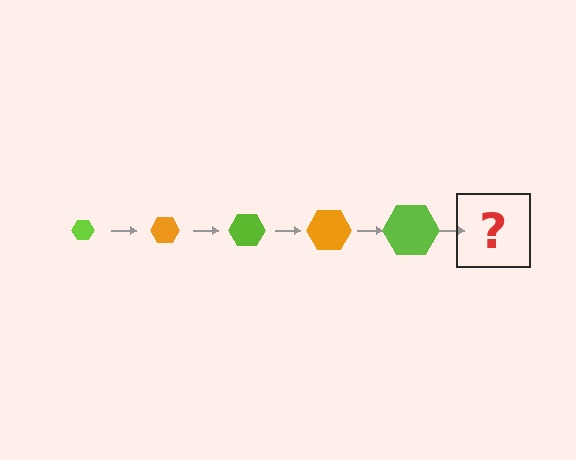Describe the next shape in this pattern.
It should be an orange hexagon, larger than the previous one.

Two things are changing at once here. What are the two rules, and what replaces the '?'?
The two rules are that the hexagon grows larger each step and the color cycles through lime and orange. The '?' should be an orange hexagon, larger than the previous one.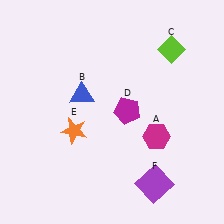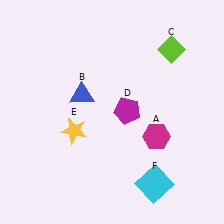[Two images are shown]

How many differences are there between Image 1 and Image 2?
There are 2 differences between the two images.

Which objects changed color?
E changed from orange to yellow. F changed from purple to cyan.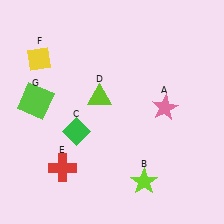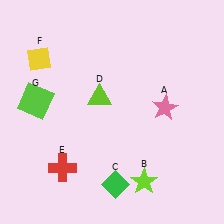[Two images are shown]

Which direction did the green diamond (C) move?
The green diamond (C) moved down.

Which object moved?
The green diamond (C) moved down.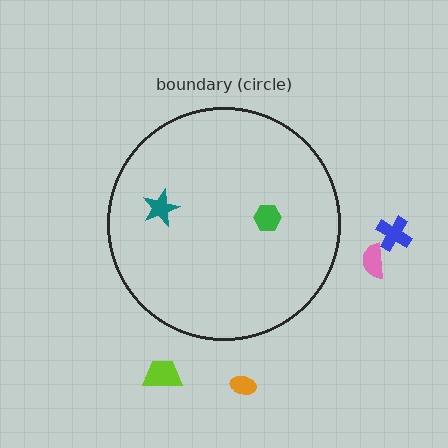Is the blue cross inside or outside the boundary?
Outside.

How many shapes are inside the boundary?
2 inside, 4 outside.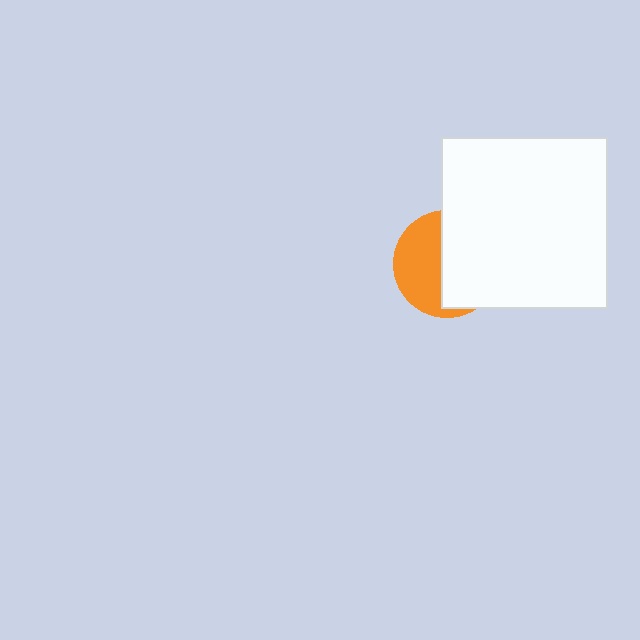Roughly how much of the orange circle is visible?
About half of it is visible (roughly 46%).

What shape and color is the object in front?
The object in front is a white rectangle.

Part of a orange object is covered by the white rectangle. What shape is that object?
It is a circle.